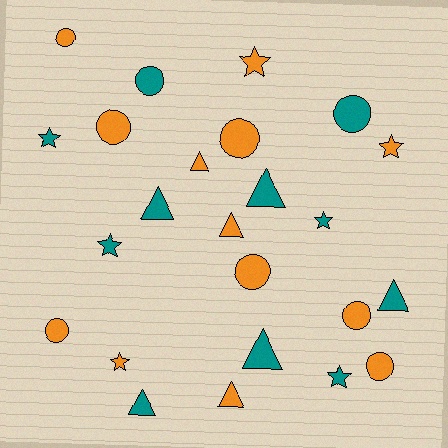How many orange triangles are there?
There are 3 orange triangles.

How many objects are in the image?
There are 24 objects.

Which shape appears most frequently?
Circle, with 9 objects.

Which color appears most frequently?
Orange, with 13 objects.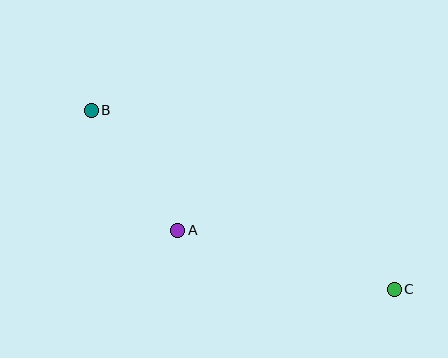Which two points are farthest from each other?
Points B and C are farthest from each other.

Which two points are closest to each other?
Points A and B are closest to each other.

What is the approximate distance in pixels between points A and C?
The distance between A and C is approximately 225 pixels.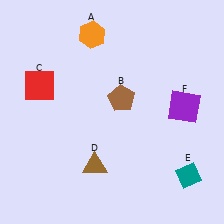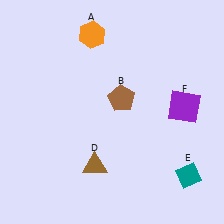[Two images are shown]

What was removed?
The red square (C) was removed in Image 2.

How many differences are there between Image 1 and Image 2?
There is 1 difference between the two images.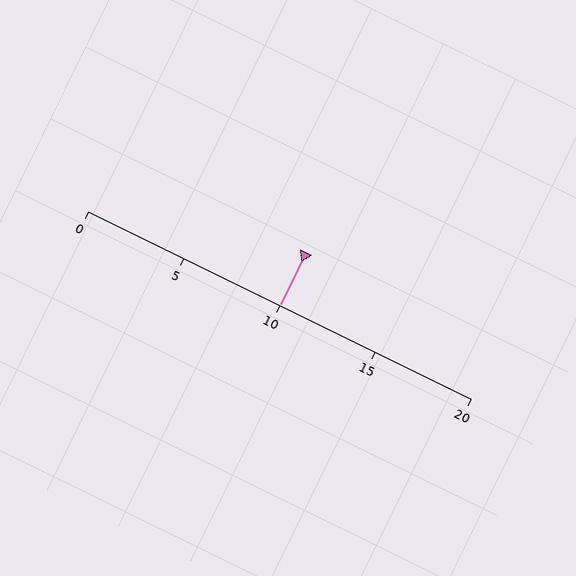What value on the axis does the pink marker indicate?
The marker indicates approximately 10.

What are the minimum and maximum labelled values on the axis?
The axis runs from 0 to 20.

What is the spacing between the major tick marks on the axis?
The major ticks are spaced 5 apart.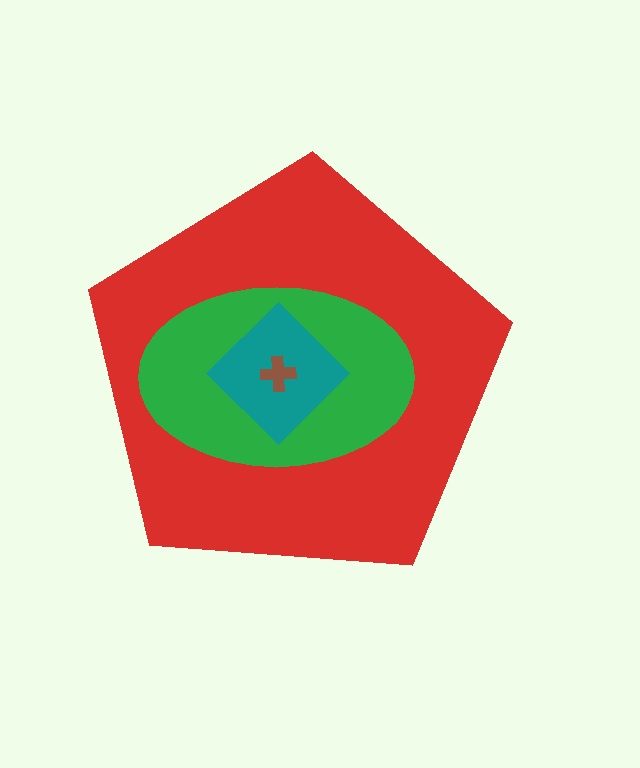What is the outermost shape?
The red pentagon.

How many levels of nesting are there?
4.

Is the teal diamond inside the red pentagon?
Yes.